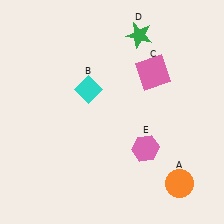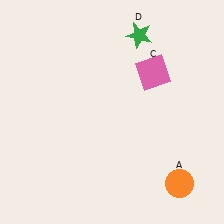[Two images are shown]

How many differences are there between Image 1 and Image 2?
There are 2 differences between the two images.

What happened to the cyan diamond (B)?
The cyan diamond (B) was removed in Image 2. It was in the top-left area of Image 1.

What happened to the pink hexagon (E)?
The pink hexagon (E) was removed in Image 2. It was in the bottom-right area of Image 1.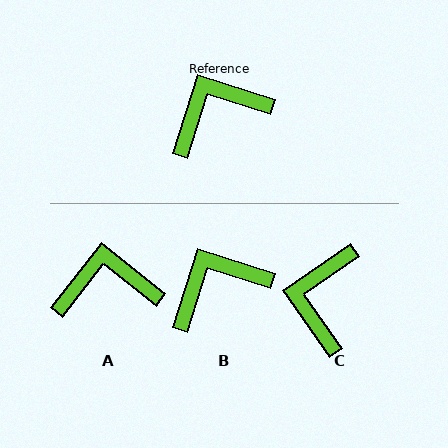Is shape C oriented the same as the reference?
No, it is off by about 52 degrees.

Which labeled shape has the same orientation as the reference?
B.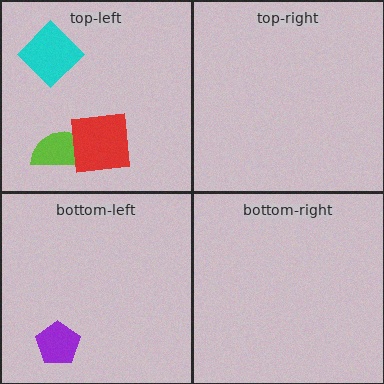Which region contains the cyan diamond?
The top-left region.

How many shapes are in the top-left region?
3.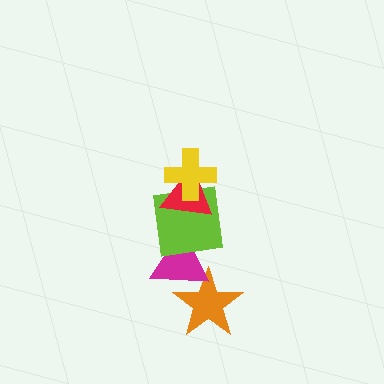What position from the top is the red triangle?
The red triangle is 2nd from the top.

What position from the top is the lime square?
The lime square is 3rd from the top.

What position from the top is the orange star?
The orange star is 5th from the top.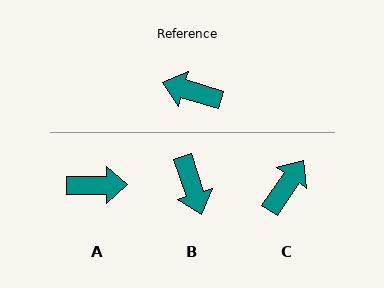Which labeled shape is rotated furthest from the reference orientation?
A, about 163 degrees away.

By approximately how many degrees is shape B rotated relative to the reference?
Approximately 125 degrees counter-clockwise.